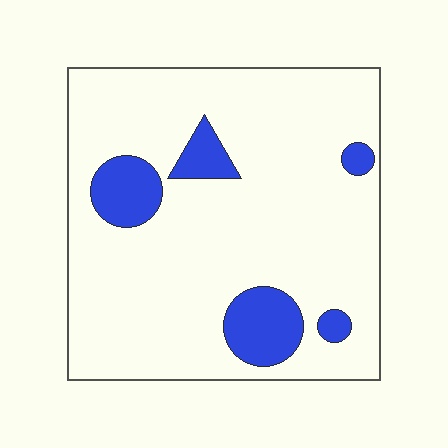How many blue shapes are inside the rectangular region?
5.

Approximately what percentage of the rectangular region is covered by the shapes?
Approximately 15%.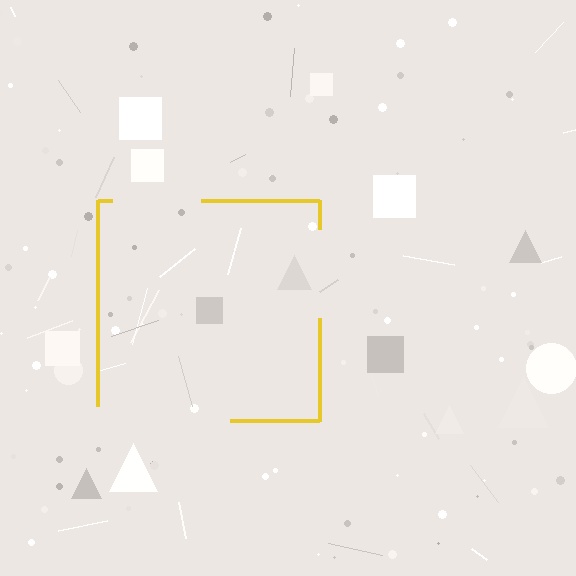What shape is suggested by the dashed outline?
The dashed outline suggests a square.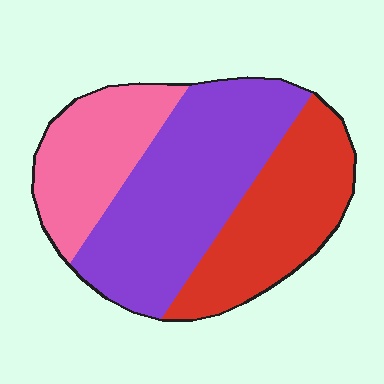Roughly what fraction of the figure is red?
Red takes up between a sixth and a third of the figure.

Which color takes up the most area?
Purple, at roughly 45%.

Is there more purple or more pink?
Purple.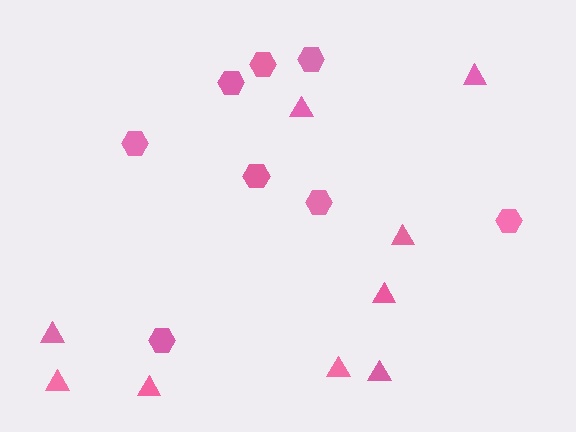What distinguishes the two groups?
There are 2 groups: one group of hexagons (8) and one group of triangles (9).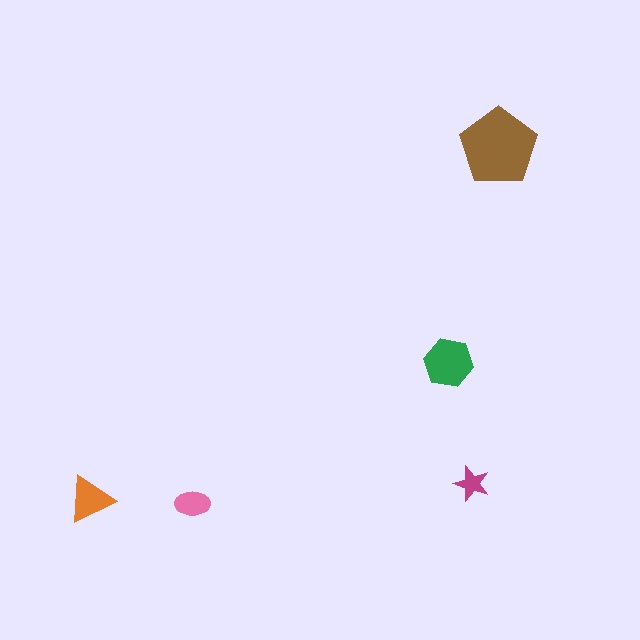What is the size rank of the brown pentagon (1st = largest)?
1st.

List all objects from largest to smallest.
The brown pentagon, the green hexagon, the orange triangle, the pink ellipse, the magenta star.